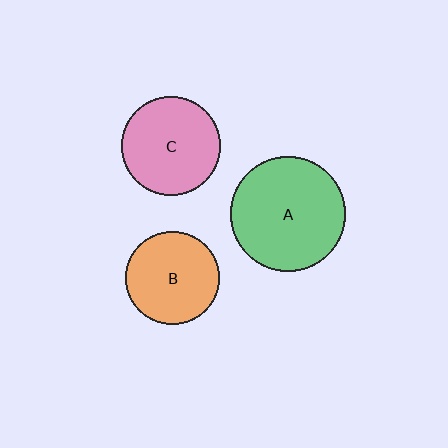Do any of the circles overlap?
No, none of the circles overlap.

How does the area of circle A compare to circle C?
Approximately 1.3 times.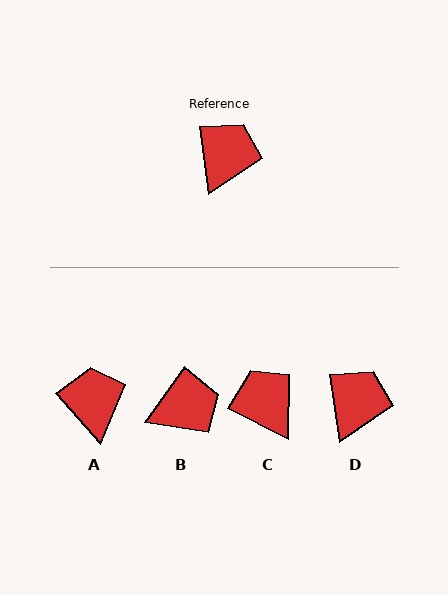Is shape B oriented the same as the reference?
No, it is off by about 43 degrees.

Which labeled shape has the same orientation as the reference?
D.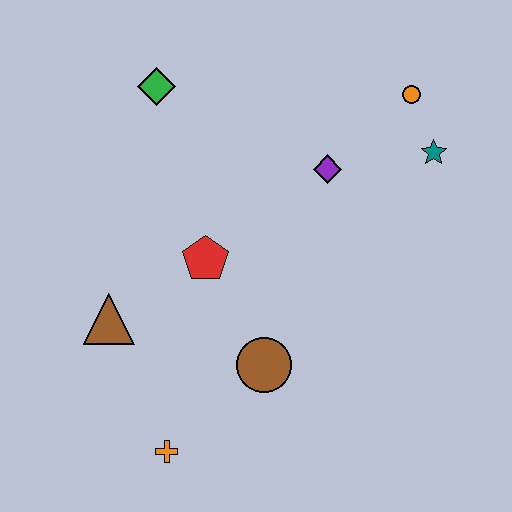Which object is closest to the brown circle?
The red pentagon is closest to the brown circle.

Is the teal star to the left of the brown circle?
No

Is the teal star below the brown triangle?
No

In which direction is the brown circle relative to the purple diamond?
The brown circle is below the purple diamond.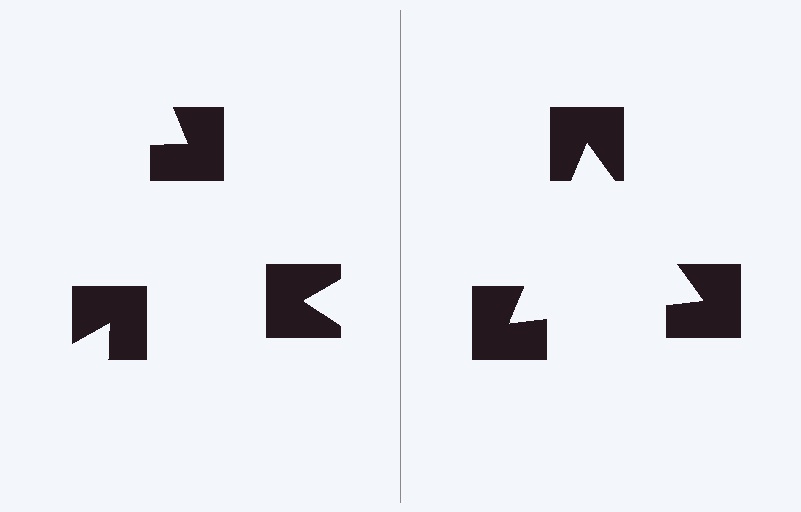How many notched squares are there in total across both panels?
6 — 3 on each side.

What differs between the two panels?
The notched squares are positioned identically on both sides; only the wedge orientations differ. On the right they align to a triangle; on the left they are misaligned.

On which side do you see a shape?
An illusory triangle appears on the right side. On the left side the wedge cuts are rotated, so no coherent shape forms.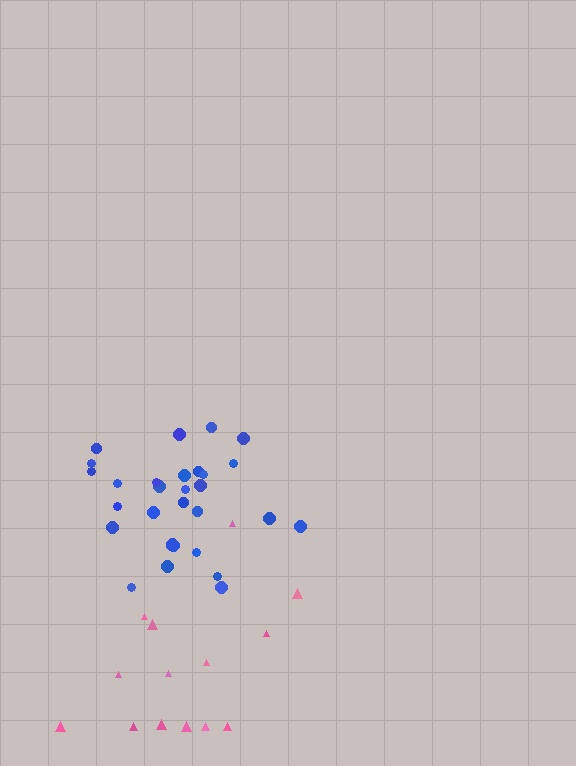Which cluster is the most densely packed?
Blue.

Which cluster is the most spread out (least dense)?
Pink.